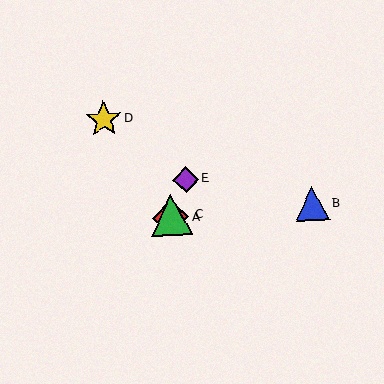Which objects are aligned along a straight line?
Objects A, C, E are aligned along a straight line.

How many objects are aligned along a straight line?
3 objects (A, C, E) are aligned along a straight line.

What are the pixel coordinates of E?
Object E is at (186, 179).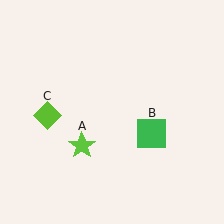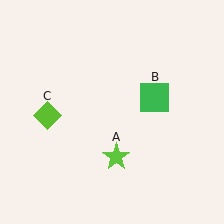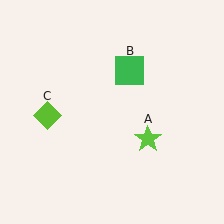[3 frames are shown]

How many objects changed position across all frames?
2 objects changed position: lime star (object A), green square (object B).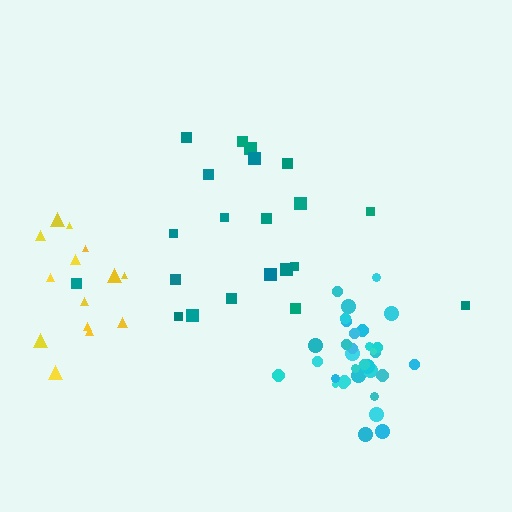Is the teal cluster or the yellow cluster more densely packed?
Yellow.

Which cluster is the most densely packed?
Cyan.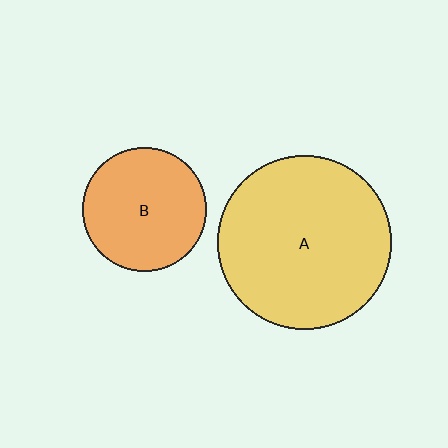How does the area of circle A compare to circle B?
Approximately 2.0 times.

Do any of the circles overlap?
No, none of the circles overlap.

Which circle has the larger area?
Circle A (yellow).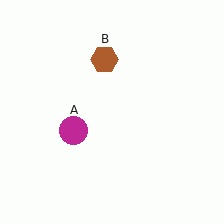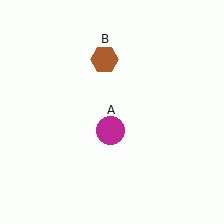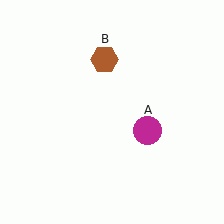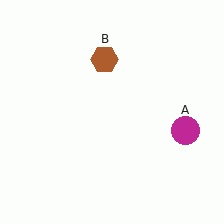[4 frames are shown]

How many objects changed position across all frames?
1 object changed position: magenta circle (object A).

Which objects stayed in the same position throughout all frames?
Brown hexagon (object B) remained stationary.